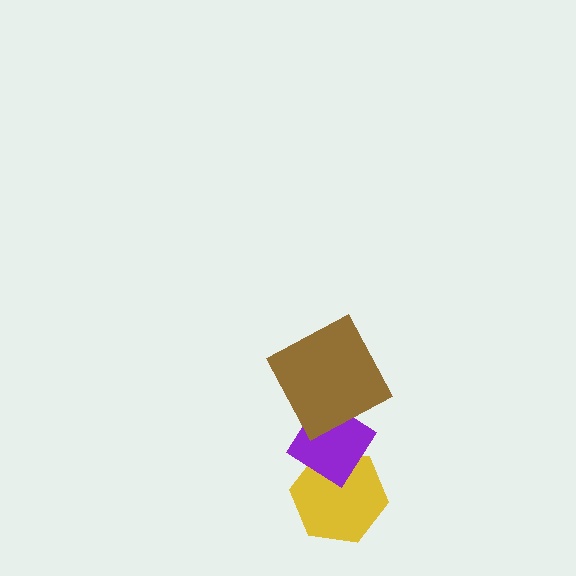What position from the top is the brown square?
The brown square is 1st from the top.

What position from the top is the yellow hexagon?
The yellow hexagon is 3rd from the top.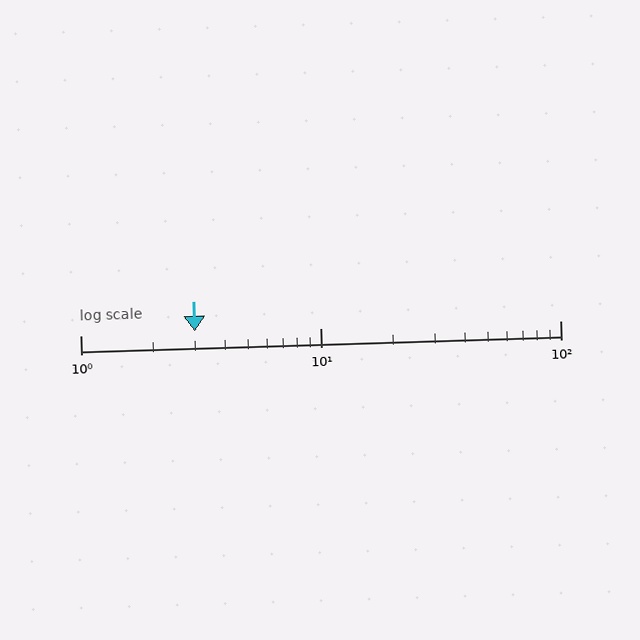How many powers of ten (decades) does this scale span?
The scale spans 2 decades, from 1 to 100.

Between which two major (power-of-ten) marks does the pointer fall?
The pointer is between 1 and 10.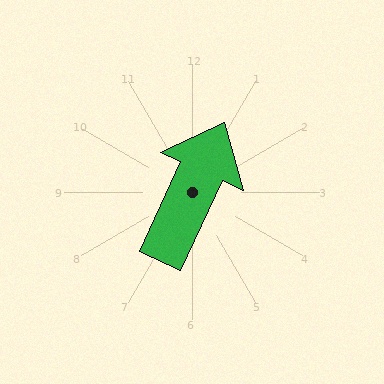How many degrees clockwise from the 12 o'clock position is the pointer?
Approximately 25 degrees.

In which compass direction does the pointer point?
Northeast.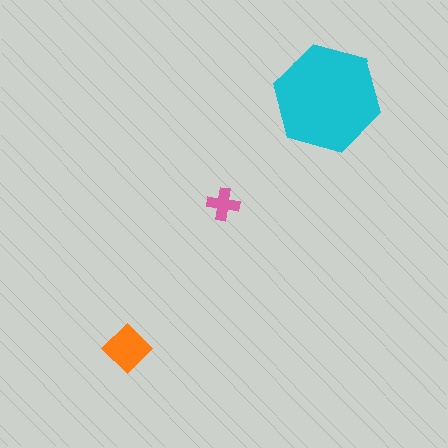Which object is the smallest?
The pink cross.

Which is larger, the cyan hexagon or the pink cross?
The cyan hexagon.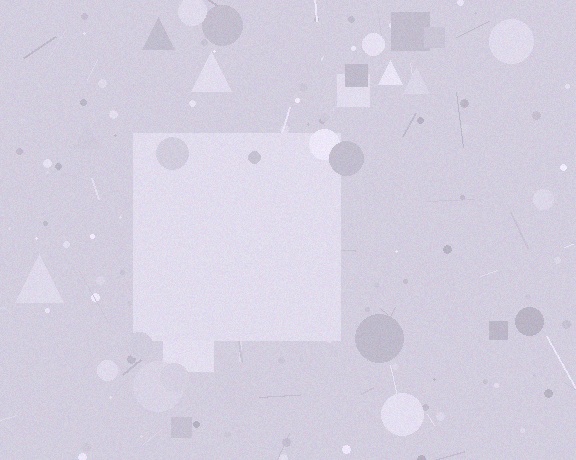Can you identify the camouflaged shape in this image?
The camouflaged shape is a square.